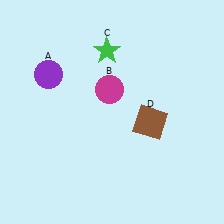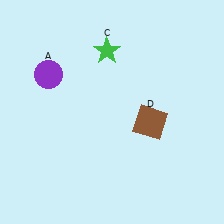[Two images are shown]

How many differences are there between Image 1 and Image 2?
There is 1 difference between the two images.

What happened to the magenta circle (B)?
The magenta circle (B) was removed in Image 2. It was in the top-left area of Image 1.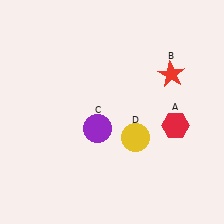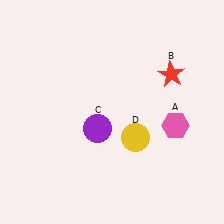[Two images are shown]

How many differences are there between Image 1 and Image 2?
There is 1 difference between the two images.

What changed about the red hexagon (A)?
In Image 1, A is red. In Image 2, it changed to pink.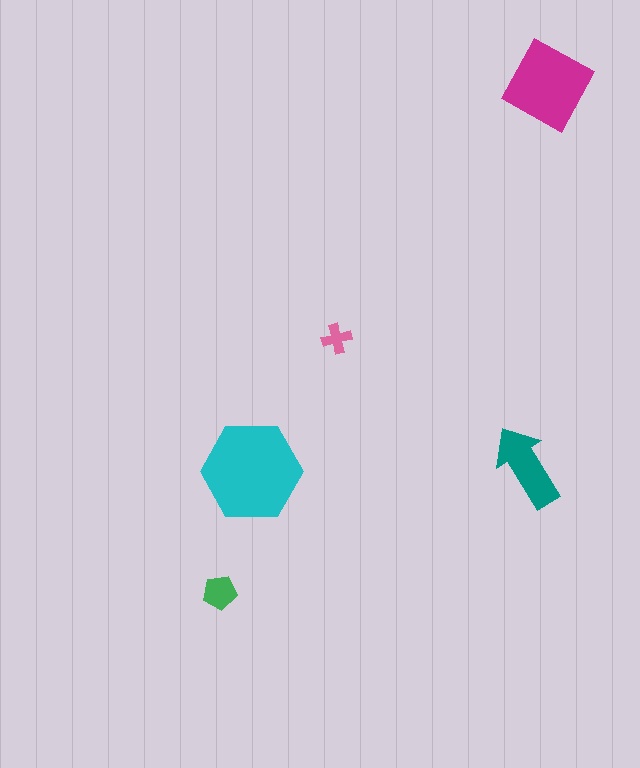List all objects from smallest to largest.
The pink cross, the green pentagon, the teal arrow, the magenta diamond, the cyan hexagon.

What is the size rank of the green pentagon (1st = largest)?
4th.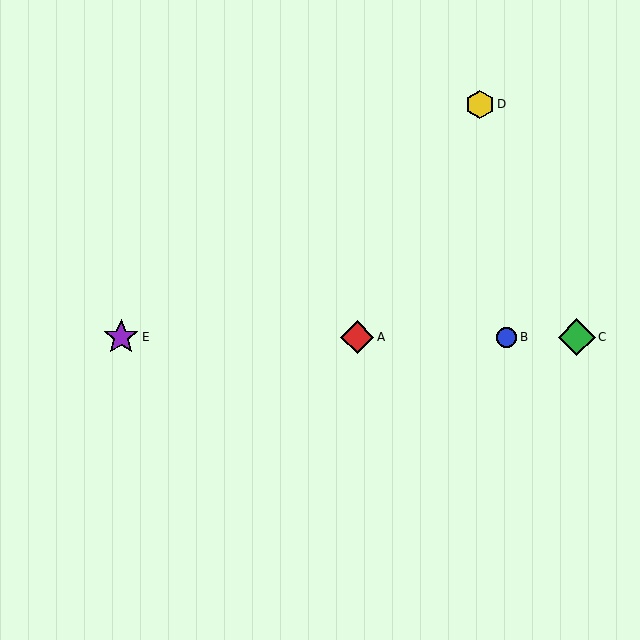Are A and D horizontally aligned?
No, A is at y≈337 and D is at y≈104.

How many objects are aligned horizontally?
4 objects (A, B, C, E) are aligned horizontally.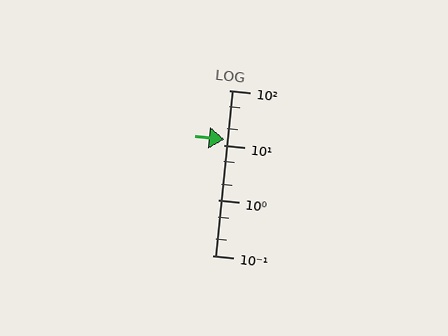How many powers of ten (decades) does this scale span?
The scale spans 3 decades, from 0.1 to 100.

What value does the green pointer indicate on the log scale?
The pointer indicates approximately 13.